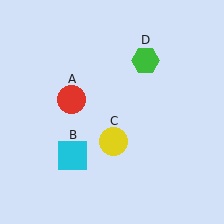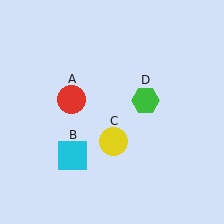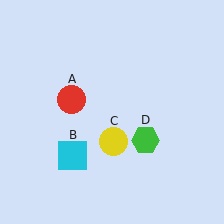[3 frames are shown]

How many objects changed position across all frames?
1 object changed position: green hexagon (object D).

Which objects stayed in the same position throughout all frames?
Red circle (object A) and cyan square (object B) and yellow circle (object C) remained stationary.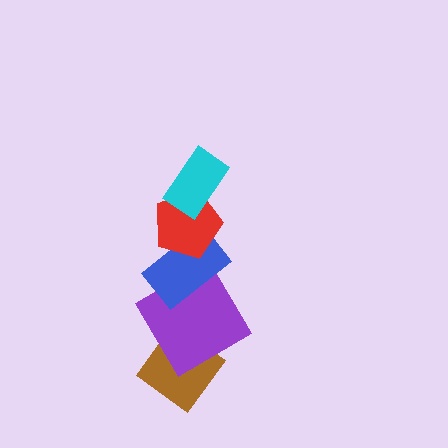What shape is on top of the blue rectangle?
The red pentagon is on top of the blue rectangle.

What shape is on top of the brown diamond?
The purple diamond is on top of the brown diamond.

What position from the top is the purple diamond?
The purple diamond is 4th from the top.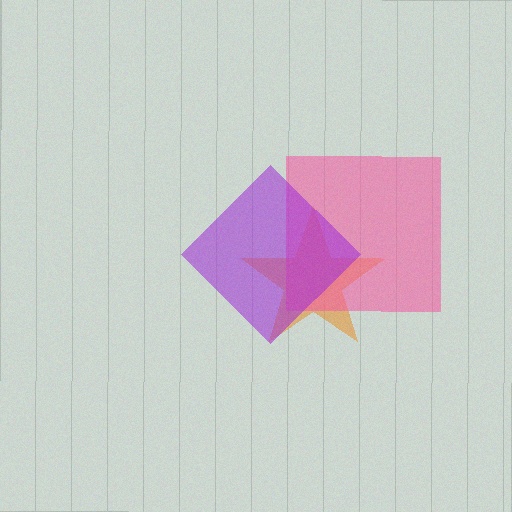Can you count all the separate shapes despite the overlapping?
Yes, there are 3 separate shapes.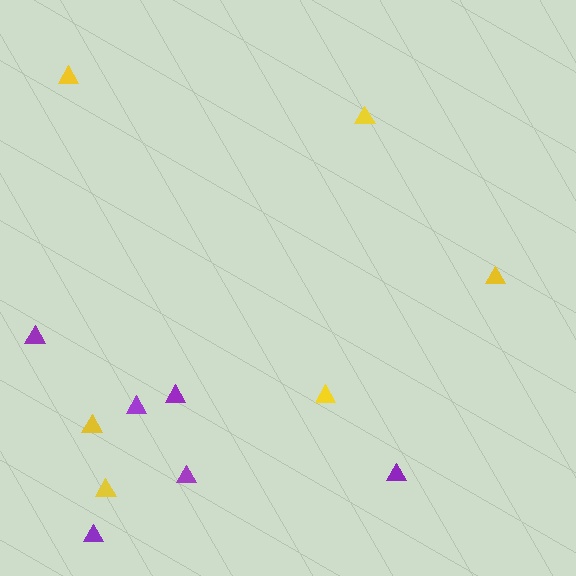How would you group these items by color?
There are 2 groups: one group of purple triangles (6) and one group of yellow triangles (6).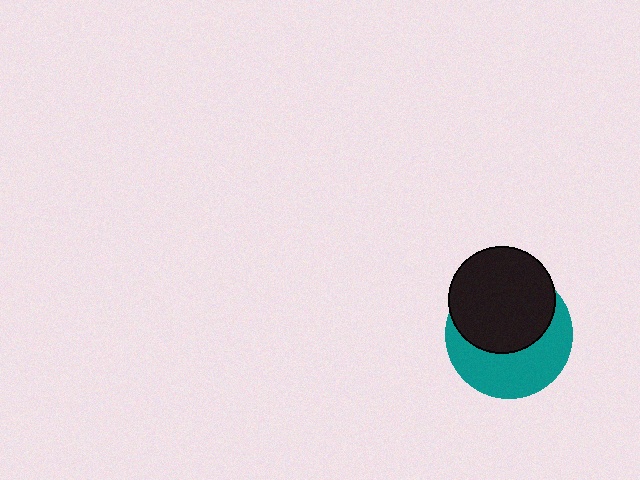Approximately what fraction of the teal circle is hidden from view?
Roughly 52% of the teal circle is hidden behind the black circle.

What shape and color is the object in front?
The object in front is a black circle.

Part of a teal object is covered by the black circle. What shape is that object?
It is a circle.